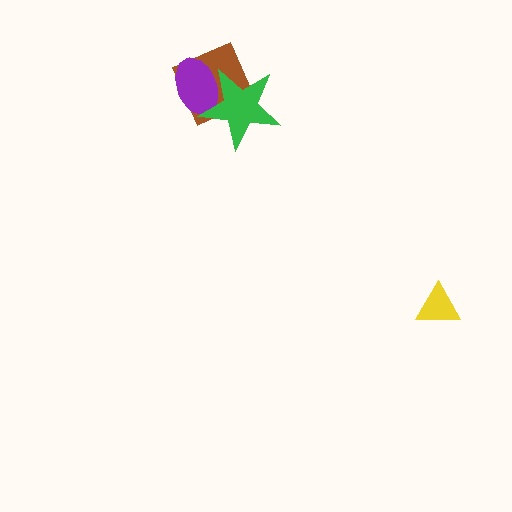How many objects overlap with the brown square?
2 objects overlap with the brown square.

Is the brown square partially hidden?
Yes, it is partially covered by another shape.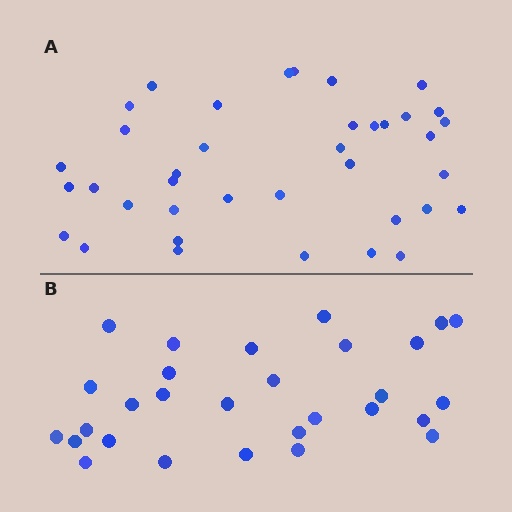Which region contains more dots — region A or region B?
Region A (the top region) has more dots.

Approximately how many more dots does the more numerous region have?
Region A has roughly 8 or so more dots than region B.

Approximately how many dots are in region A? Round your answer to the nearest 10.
About 40 dots. (The exact count is 38, which rounds to 40.)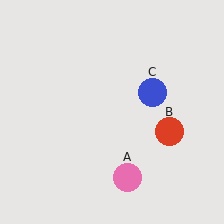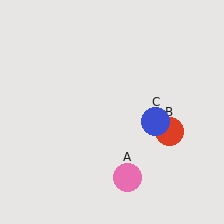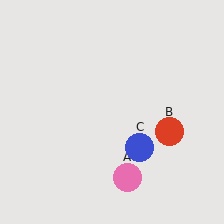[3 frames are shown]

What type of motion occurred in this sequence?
The blue circle (object C) rotated clockwise around the center of the scene.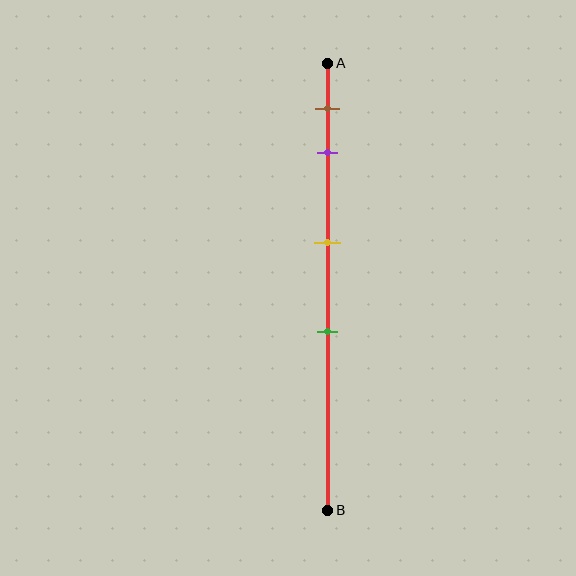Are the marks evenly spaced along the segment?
No, the marks are not evenly spaced.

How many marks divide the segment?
There are 4 marks dividing the segment.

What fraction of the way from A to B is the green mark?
The green mark is approximately 60% (0.6) of the way from A to B.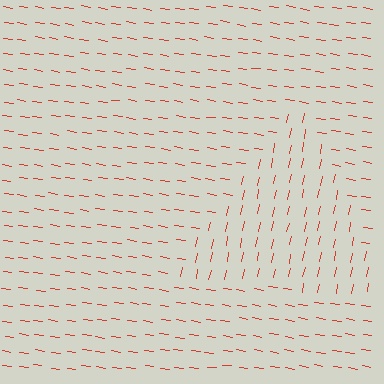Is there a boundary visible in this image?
Yes, there is a texture boundary formed by a change in line orientation.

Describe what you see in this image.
The image is filled with small red line segments. A triangle region in the image has lines oriented differently from the surrounding lines, creating a visible texture boundary.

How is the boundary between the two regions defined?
The boundary is defined purely by a change in line orientation (approximately 87 degrees difference). All lines are the same color and thickness.